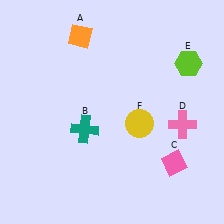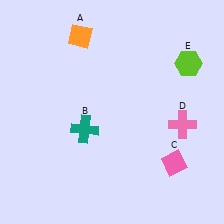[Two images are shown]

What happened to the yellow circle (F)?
The yellow circle (F) was removed in Image 2. It was in the bottom-right area of Image 1.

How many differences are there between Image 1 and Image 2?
There is 1 difference between the two images.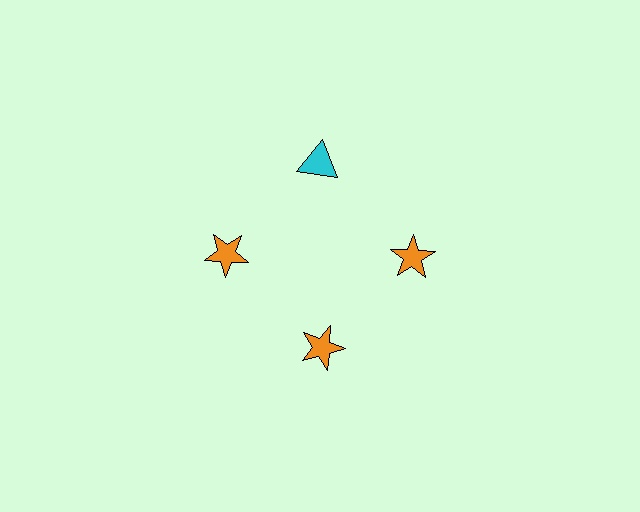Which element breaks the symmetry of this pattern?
The cyan triangle at roughly the 12 o'clock position breaks the symmetry. All other shapes are orange stars.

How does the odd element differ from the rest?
It differs in both color (cyan instead of orange) and shape (triangle instead of star).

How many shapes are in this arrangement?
There are 4 shapes arranged in a ring pattern.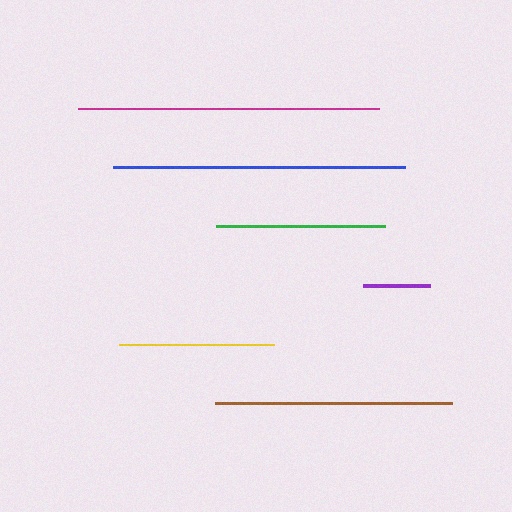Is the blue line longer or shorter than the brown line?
The blue line is longer than the brown line.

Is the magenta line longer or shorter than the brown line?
The magenta line is longer than the brown line.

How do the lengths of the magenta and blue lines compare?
The magenta and blue lines are approximately the same length.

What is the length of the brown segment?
The brown segment is approximately 238 pixels long.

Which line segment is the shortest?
The purple line is the shortest at approximately 67 pixels.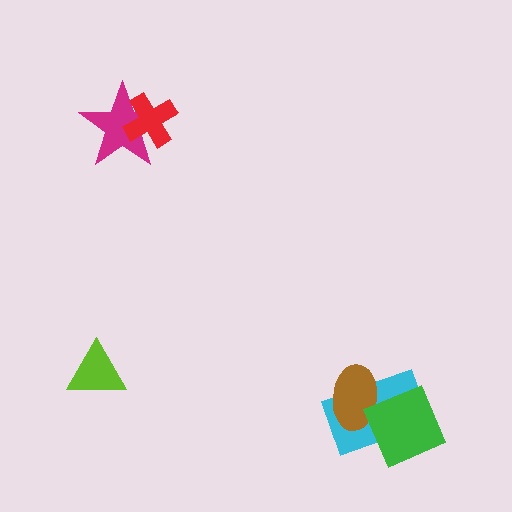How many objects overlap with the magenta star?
1 object overlaps with the magenta star.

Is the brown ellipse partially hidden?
Yes, it is partially covered by another shape.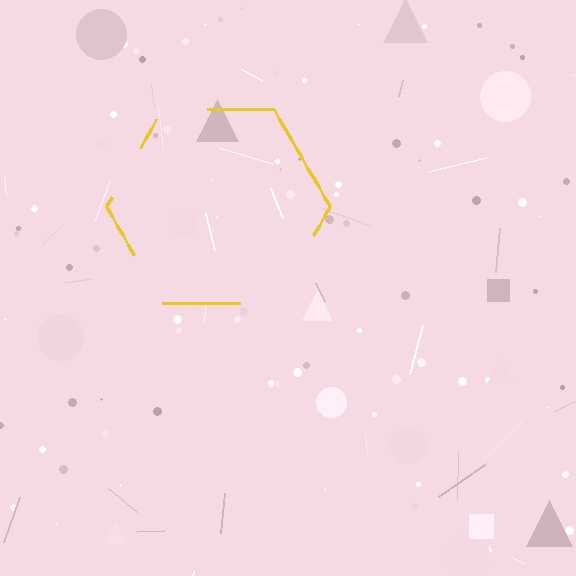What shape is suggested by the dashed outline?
The dashed outline suggests a hexagon.